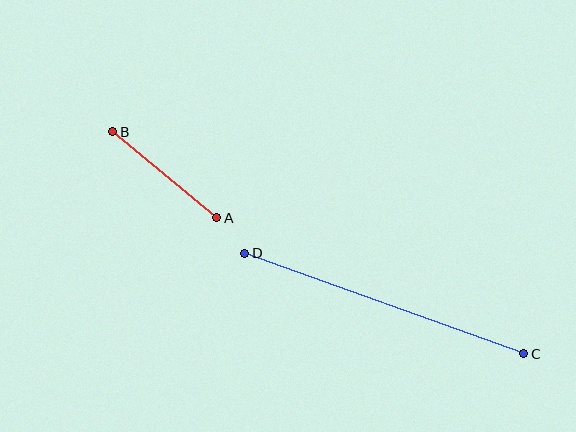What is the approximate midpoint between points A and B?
The midpoint is at approximately (165, 175) pixels.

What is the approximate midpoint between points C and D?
The midpoint is at approximately (384, 304) pixels.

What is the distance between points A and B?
The distance is approximately 135 pixels.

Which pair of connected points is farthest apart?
Points C and D are farthest apart.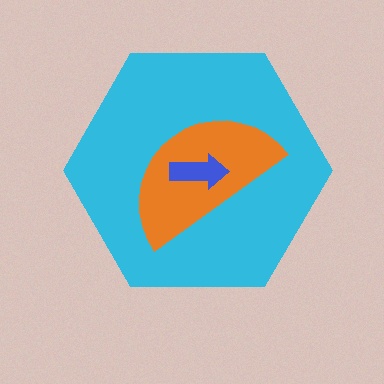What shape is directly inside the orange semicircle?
The blue arrow.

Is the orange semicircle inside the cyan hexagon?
Yes.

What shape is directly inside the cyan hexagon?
The orange semicircle.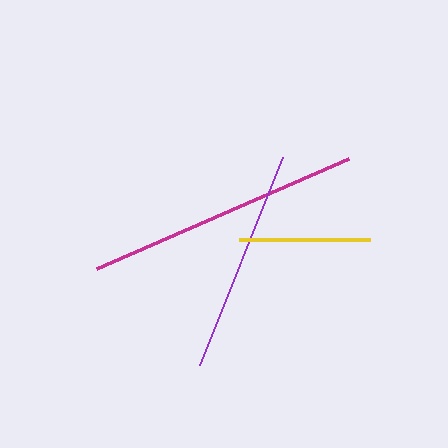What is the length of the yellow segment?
The yellow segment is approximately 131 pixels long.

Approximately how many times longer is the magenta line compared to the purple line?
The magenta line is approximately 1.2 times the length of the purple line.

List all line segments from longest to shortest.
From longest to shortest: magenta, purple, yellow.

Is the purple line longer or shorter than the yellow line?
The purple line is longer than the yellow line.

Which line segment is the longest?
The magenta line is the longest at approximately 275 pixels.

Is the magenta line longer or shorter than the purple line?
The magenta line is longer than the purple line.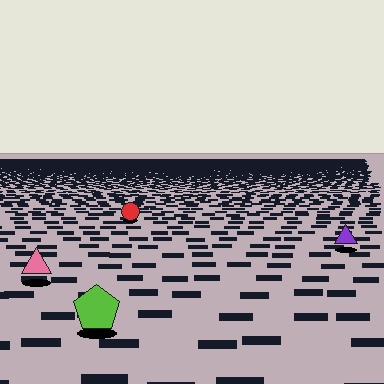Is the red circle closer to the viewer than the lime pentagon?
No. The lime pentagon is closer — you can tell from the texture gradient: the ground texture is coarser near it.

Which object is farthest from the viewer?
The red circle is farthest from the viewer. It appears smaller and the ground texture around it is denser.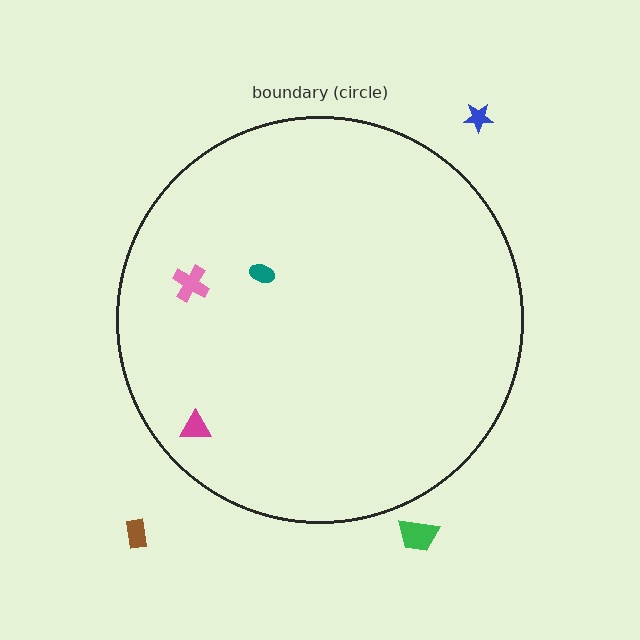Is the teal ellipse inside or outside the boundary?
Inside.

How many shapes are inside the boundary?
3 inside, 3 outside.